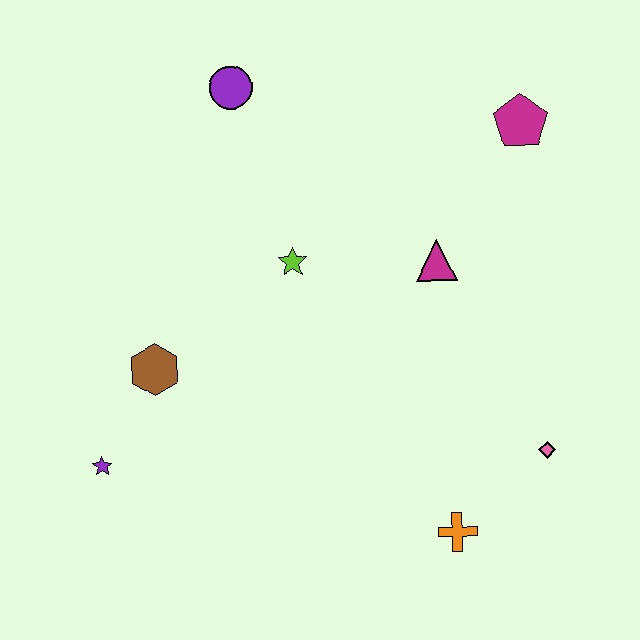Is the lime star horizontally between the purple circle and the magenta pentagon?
Yes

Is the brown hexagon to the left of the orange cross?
Yes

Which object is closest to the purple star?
The brown hexagon is closest to the purple star.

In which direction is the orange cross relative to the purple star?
The orange cross is to the right of the purple star.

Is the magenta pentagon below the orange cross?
No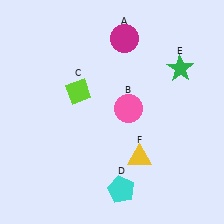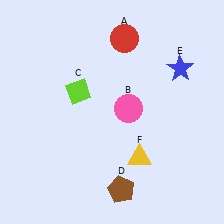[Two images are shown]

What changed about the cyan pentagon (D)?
In Image 1, D is cyan. In Image 2, it changed to brown.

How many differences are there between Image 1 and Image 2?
There are 3 differences between the two images.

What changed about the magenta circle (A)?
In Image 1, A is magenta. In Image 2, it changed to red.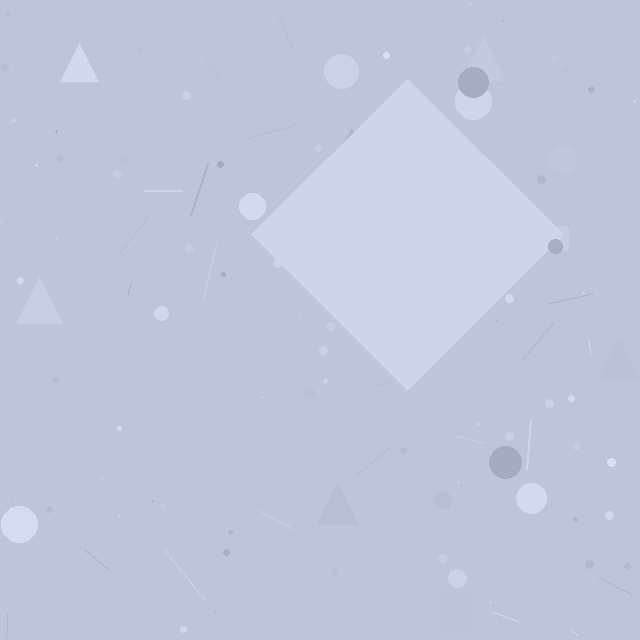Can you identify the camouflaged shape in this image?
The camouflaged shape is a diamond.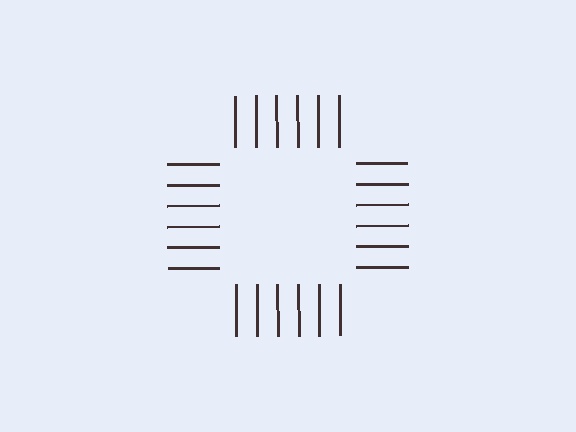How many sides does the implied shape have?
4 sides — the line-ends trace a square.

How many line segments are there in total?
24 — 6 along each of the 4 edges.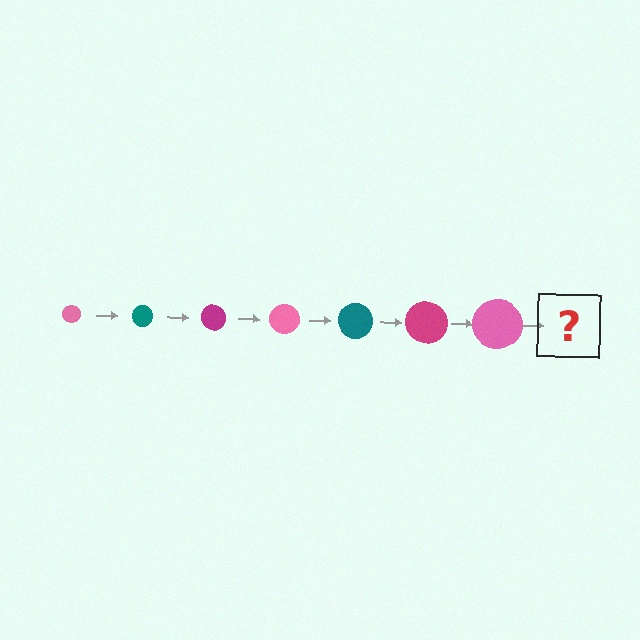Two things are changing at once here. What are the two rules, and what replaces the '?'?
The two rules are that the circle grows larger each step and the color cycles through pink, teal, and magenta. The '?' should be a teal circle, larger than the previous one.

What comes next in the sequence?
The next element should be a teal circle, larger than the previous one.